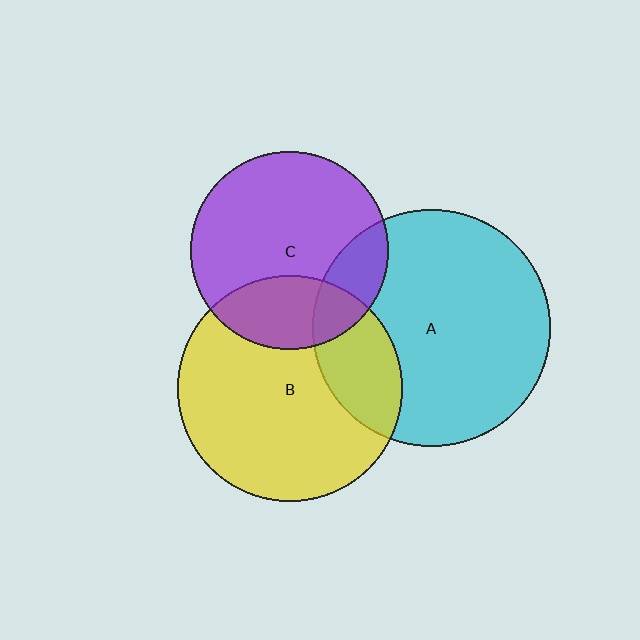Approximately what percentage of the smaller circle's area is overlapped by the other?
Approximately 25%.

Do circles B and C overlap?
Yes.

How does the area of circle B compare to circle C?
Approximately 1.3 times.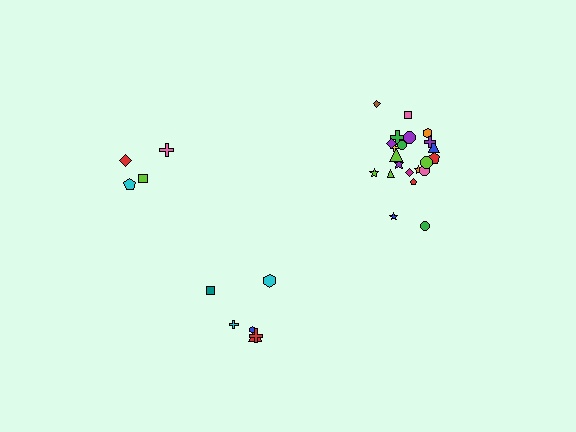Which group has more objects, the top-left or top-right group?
The top-right group.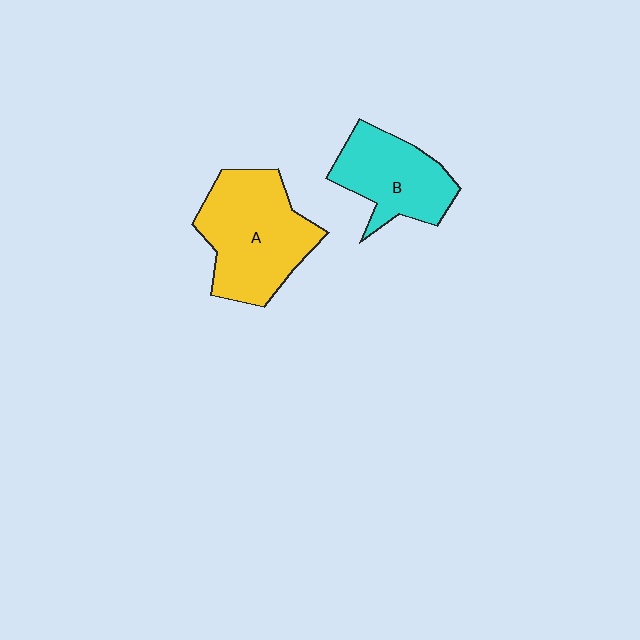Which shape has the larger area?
Shape A (yellow).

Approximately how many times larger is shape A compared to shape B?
Approximately 1.4 times.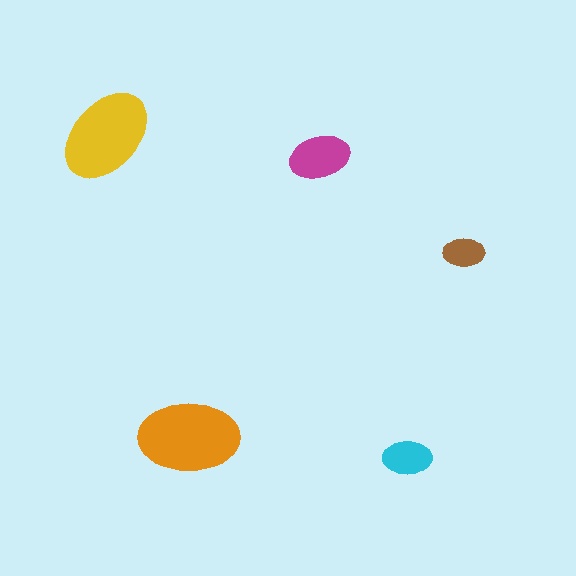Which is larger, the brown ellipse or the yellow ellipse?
The yellow one.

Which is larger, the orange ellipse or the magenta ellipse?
The orange one.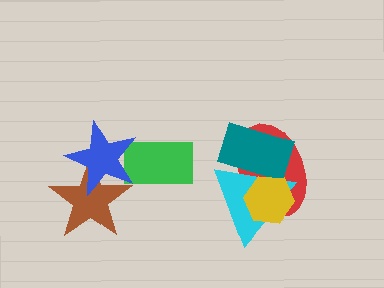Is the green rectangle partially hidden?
Yes, it is partially covered by another shape.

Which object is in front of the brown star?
The blue star is in front of the brown star.